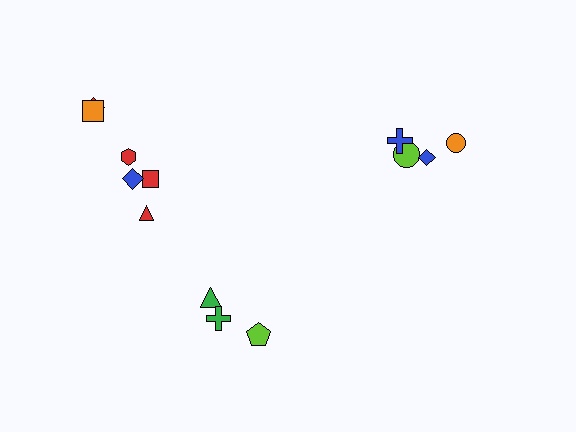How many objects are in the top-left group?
There are 6 objects.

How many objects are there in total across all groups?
There are 13 objects.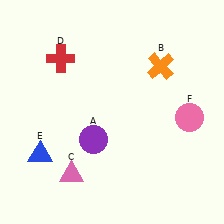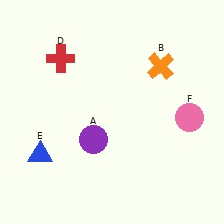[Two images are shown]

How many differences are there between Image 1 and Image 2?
There is 1 difference between the two images.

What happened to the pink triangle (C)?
The pink triangle (C) was removed in Image 2. It was in the bottom-left area of Image 1.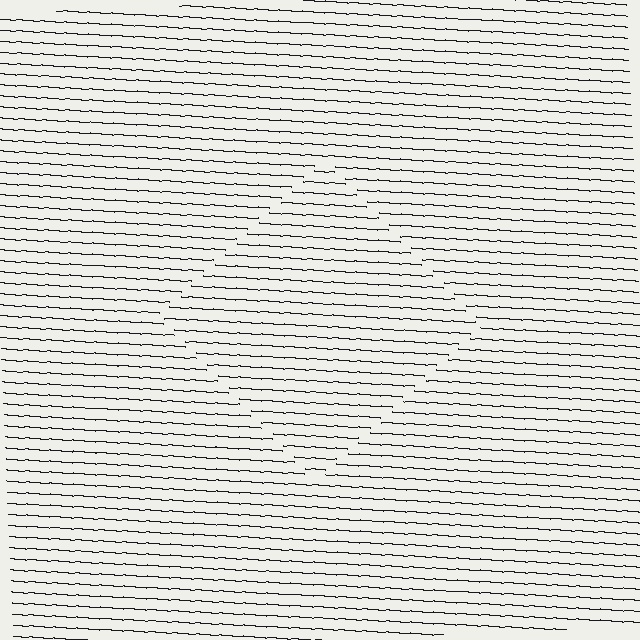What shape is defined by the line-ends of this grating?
An illusory square. The interior of the shape contains the same grating, shifted by half a period — the contour is defined by the phase discontinuity where line-ends from the inner and outer gratings abut.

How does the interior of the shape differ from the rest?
The interior of the shape contains the same grating, shifted by half a period — the contour is defined by the phase discontinuity where line-ends from the inner and outer gratings abut.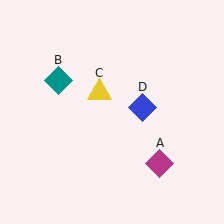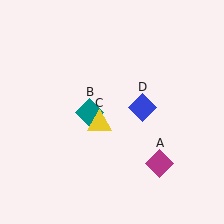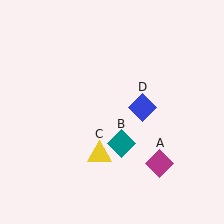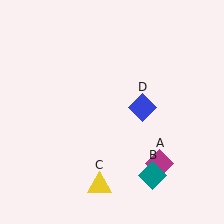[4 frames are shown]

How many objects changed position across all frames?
2 objects changed position: teal diamond (object B), yellow triangle (object C).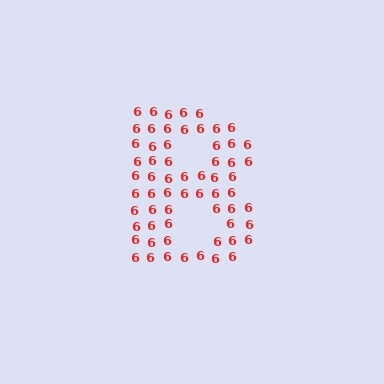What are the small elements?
The small elements are digit 6's.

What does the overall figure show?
The overall figure shows the letter B.